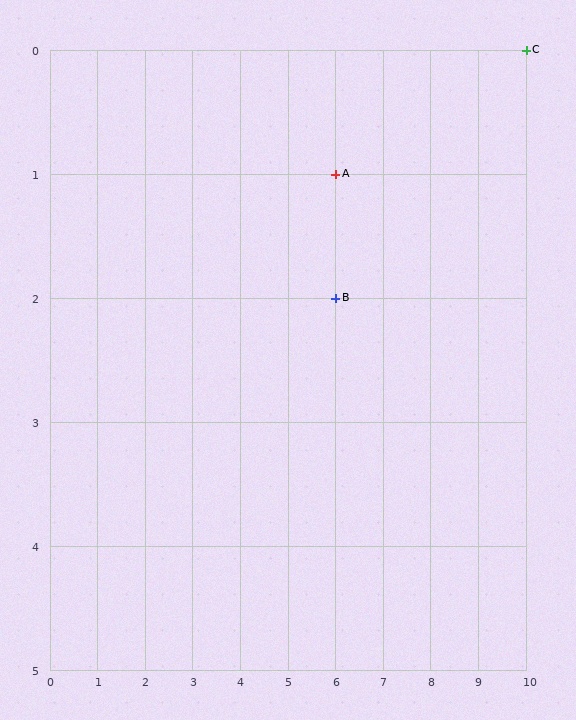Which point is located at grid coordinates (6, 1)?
Point A is at (6, 1).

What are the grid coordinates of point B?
Point B is at grid coordinates (6, 2).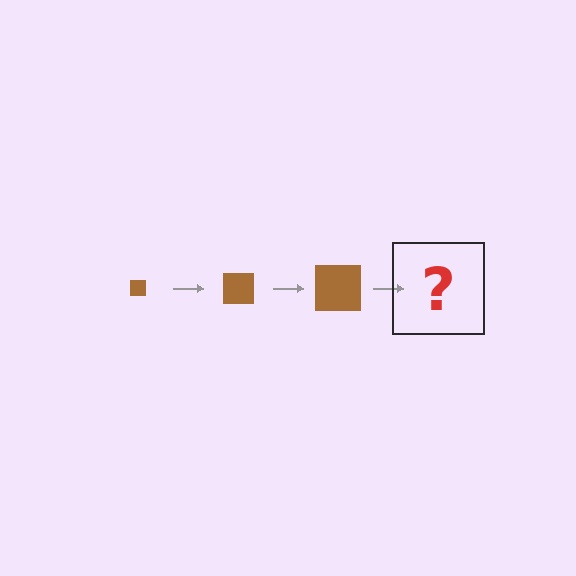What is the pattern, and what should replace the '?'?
The pattern is that the square gets progressively larger each step. The '?' should be a brown square, larger than the previous one.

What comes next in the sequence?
The next element should be a brown square, larger than the previous one.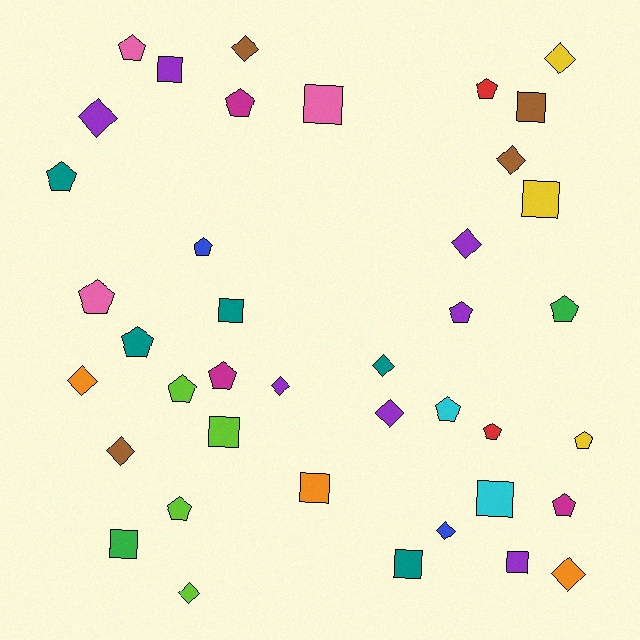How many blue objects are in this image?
There are 2 blue objects.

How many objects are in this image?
There are 40 objects.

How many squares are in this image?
There are 11 squares.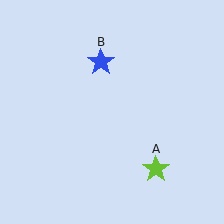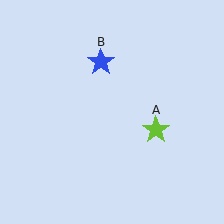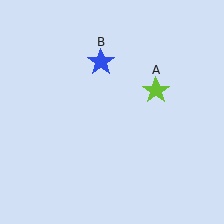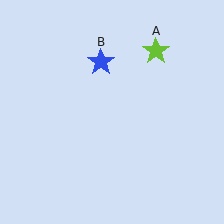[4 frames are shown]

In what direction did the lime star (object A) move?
The lime star (object A) moved up.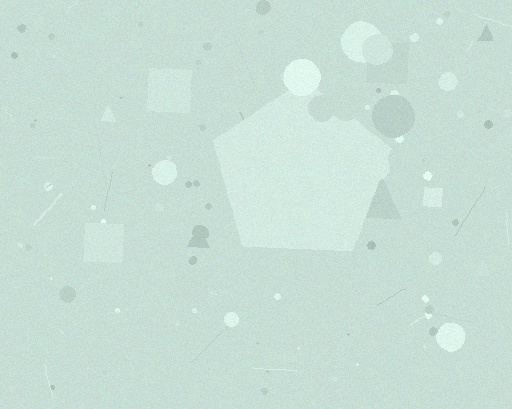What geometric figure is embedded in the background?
A pentagon is embedded in the background.